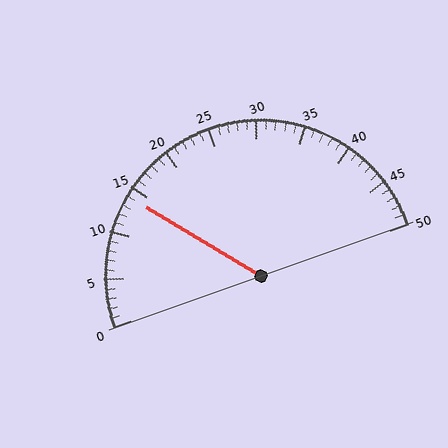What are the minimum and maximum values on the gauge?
The gauge ranges from 0 to 50.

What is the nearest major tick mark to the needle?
The nearest major tick mark is 15.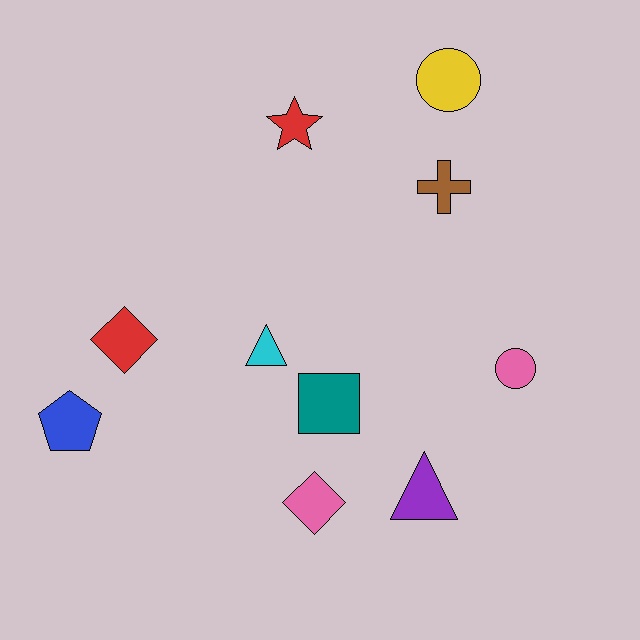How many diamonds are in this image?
There are 2 diamonds.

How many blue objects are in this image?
There is 1 blue object.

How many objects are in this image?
There are 10 objects.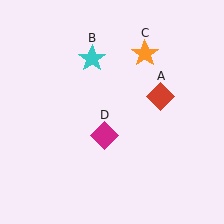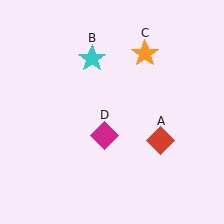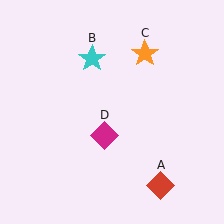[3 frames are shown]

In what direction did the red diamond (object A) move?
The red diamond (object A) moved down.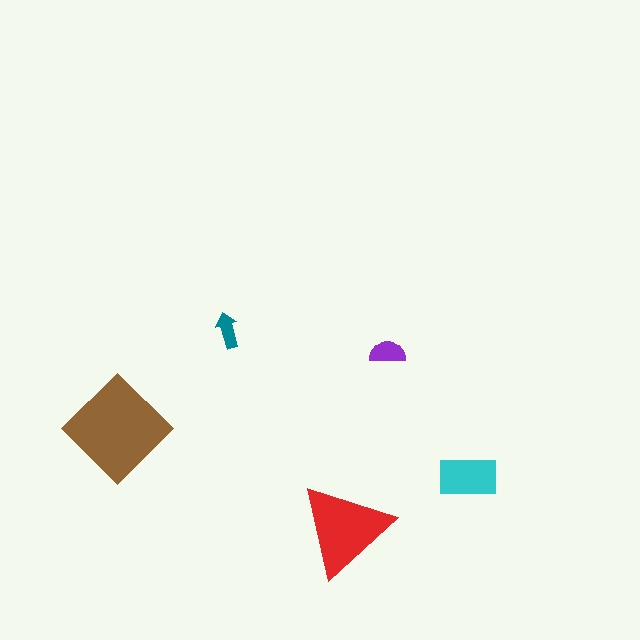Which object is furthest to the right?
The cyan rectangle is rightmost.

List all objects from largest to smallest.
The brown diamond, the red triangle, the cyan rectangle, the purple semicircle, the teal arrow.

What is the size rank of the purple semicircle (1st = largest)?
4th.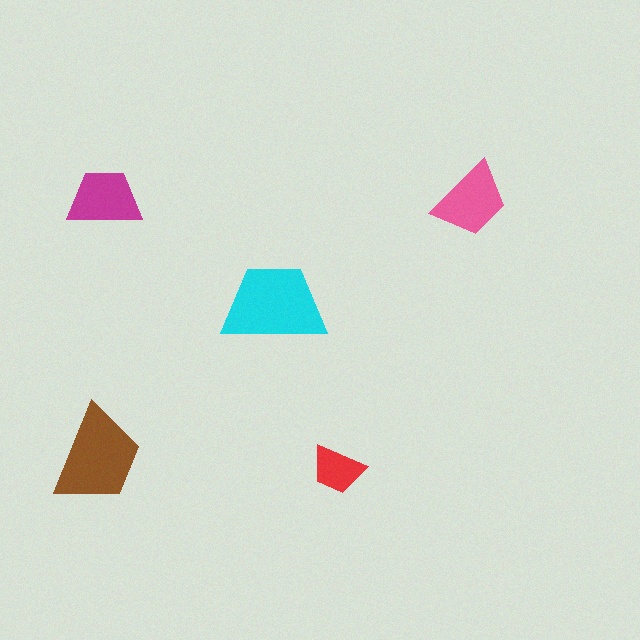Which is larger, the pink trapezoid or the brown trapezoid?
The brown one.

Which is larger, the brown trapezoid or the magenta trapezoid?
The brown one.